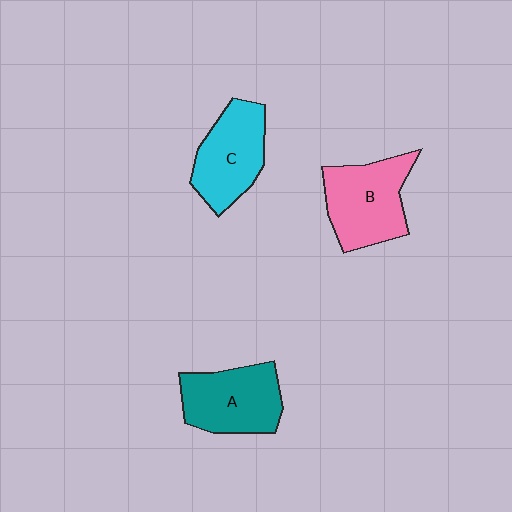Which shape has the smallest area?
Shape C (cyan).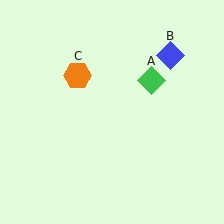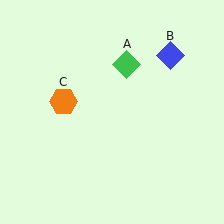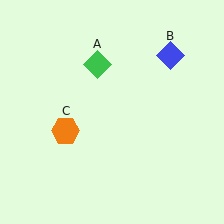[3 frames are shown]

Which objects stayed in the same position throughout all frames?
Blue diamond (object B) remained stationary.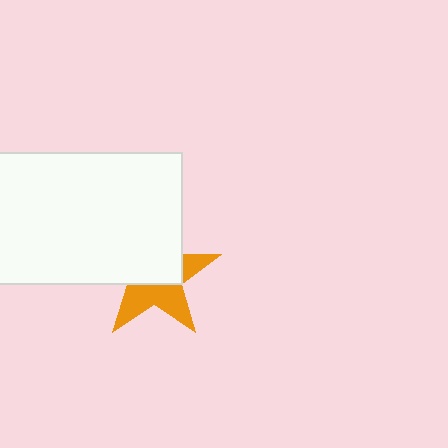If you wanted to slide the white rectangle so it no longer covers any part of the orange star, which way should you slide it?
Slide it up — that is the most direct way to separate the two shapes.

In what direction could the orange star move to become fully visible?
The orange star could move down. That would shift it out from behind the white rectangle entirely.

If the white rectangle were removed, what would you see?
You would see the complete orange star.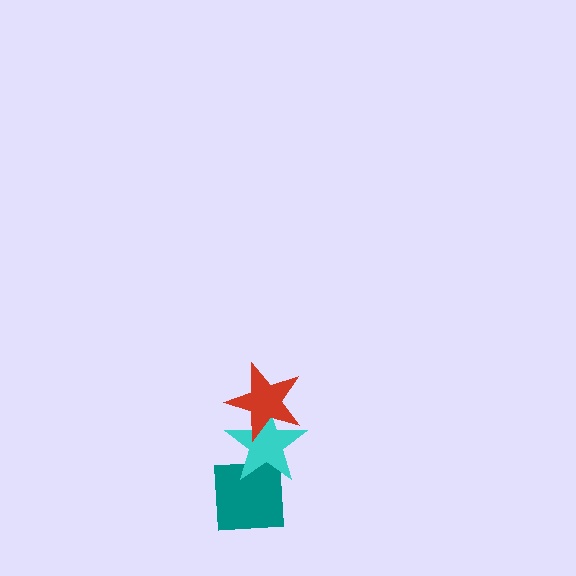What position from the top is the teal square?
The teal square is 3rd from the top.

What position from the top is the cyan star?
The cyan star is 2nd from the top.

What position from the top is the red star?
The red star is 1st from the top.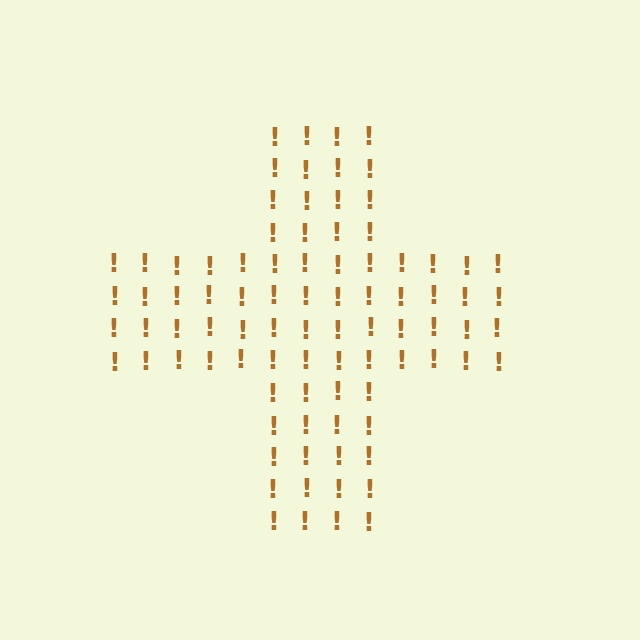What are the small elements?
The small elements are exclamation marks.